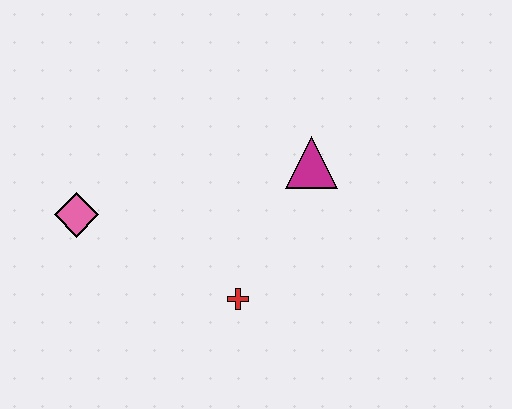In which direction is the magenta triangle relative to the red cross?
The magenta triangle is above the red cross.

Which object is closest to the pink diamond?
The red cross is closest to the pink diamond.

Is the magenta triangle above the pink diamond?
Yes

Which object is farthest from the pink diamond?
The magenta triangle is farthest from the pink diamond.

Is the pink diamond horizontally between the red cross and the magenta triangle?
No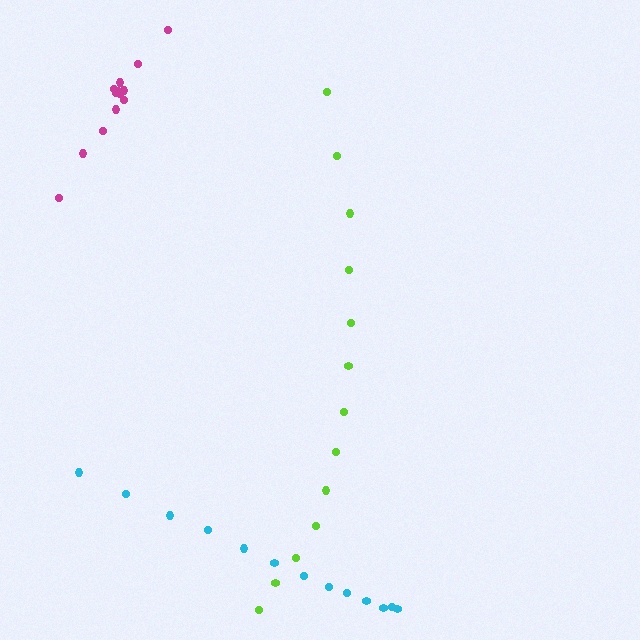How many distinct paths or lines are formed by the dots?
There are 3 distinct paths.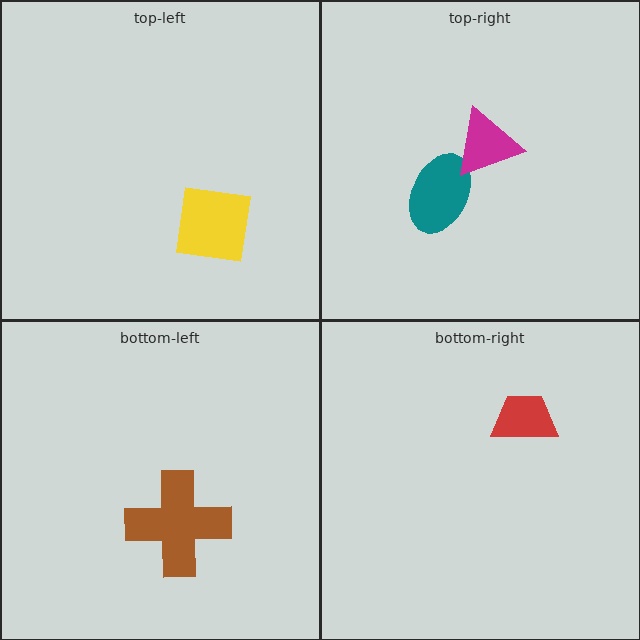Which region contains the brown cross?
The bottom-left region.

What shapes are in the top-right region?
The teal ellipse, the magenta triangle.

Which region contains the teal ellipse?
The top-right region.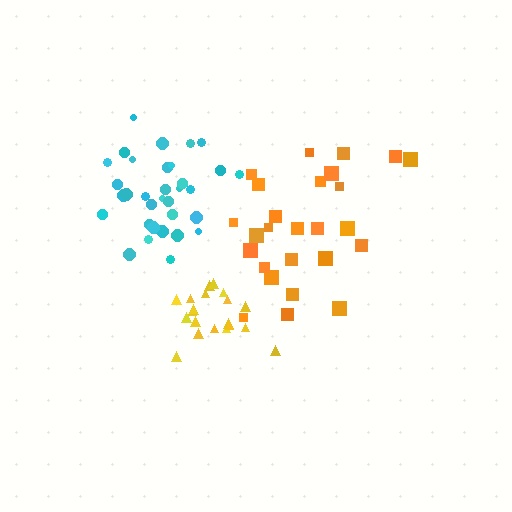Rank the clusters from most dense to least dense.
yellow, cyan, orange.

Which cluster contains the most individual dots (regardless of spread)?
Cyan (33).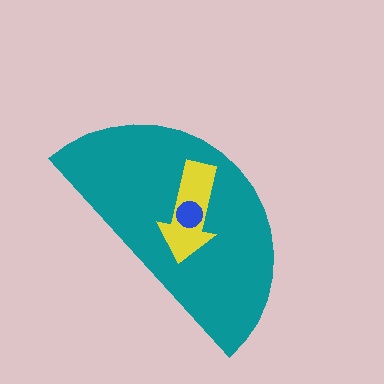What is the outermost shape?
The teal semicircle.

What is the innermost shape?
The blue circle.